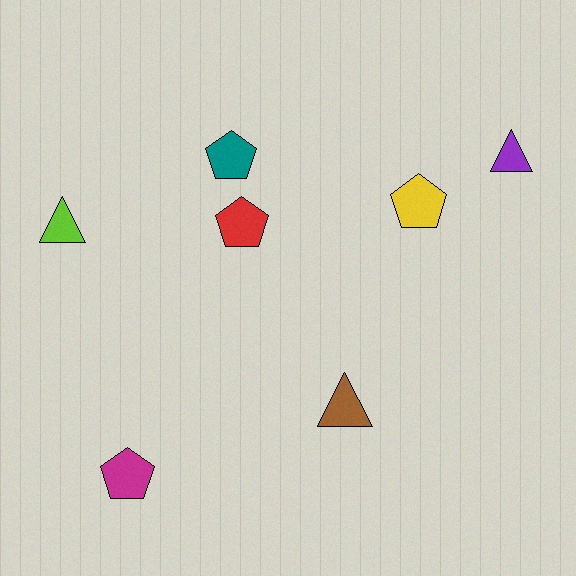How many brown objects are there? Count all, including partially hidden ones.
There is 1 brown object.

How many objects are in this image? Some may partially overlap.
There are 7 objects.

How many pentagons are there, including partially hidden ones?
There are 4 pentagons.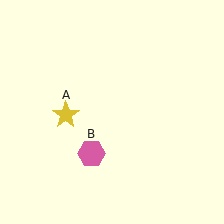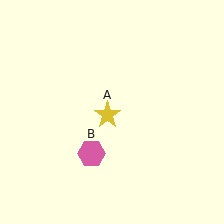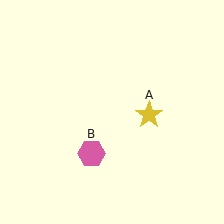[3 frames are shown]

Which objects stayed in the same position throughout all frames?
Pink hexagon (object B) remained stationary.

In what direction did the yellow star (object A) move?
The yellow star (object A) moved right.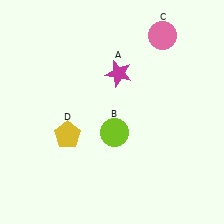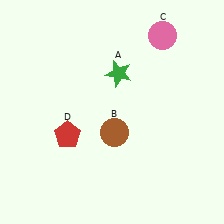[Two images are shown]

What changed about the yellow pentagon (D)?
In Image 1, D is yellow. In Image 2, it changed to red.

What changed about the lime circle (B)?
In Image 1, B is lime. In Image 2, it changed to brown.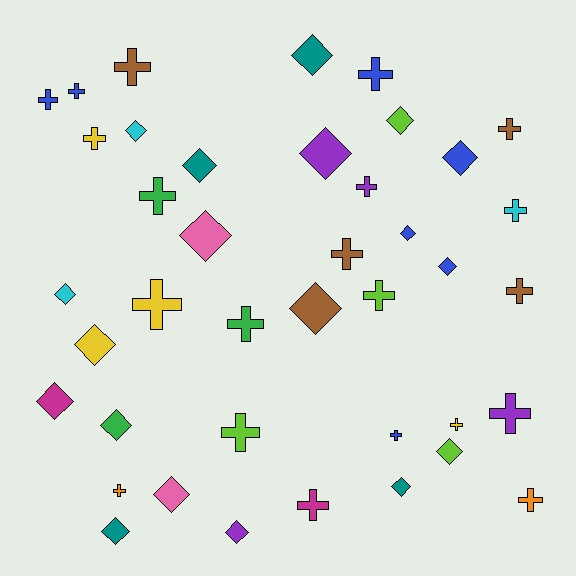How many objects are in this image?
There are 40 objects.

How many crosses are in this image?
There are 21 crosses.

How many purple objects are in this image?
There are 4 purple objects.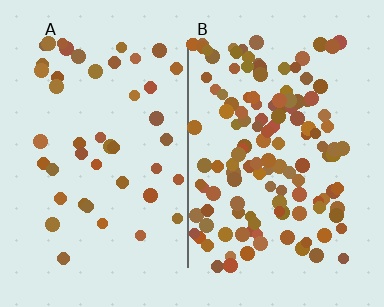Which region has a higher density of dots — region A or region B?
B (the right).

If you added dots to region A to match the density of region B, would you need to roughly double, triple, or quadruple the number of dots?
Approximately triple.